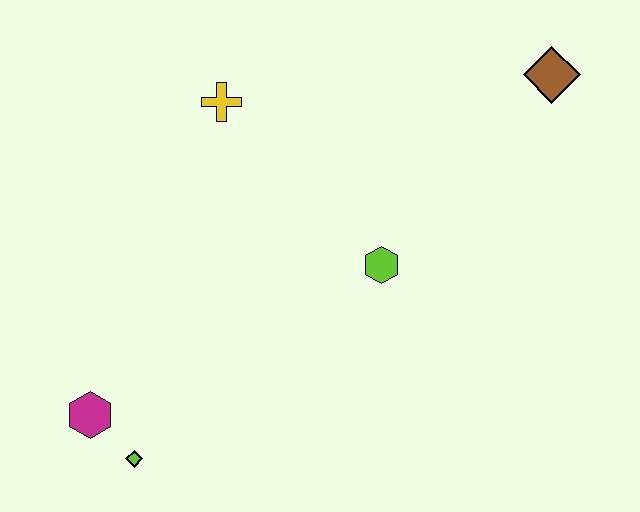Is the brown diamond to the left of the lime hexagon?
No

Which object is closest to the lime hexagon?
The yellow cross is closest to the lime hexagon.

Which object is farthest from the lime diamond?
The brown diamond is farthest from the lime diamond.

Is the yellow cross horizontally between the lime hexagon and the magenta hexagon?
Yes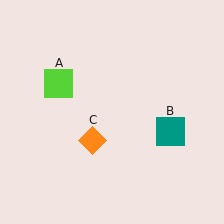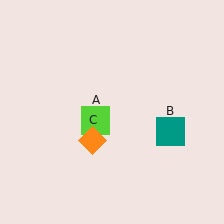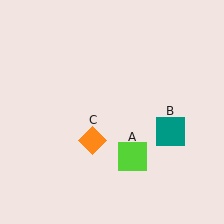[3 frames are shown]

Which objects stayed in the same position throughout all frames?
Teal square (object B) and orange diamond (object C) remained stationary.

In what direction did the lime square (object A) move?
The lime square (object A) moved down and to the right.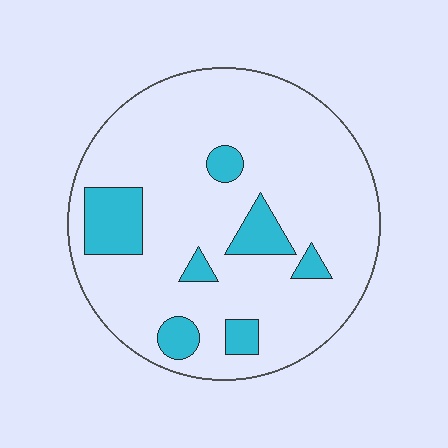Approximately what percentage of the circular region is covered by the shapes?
Approximately 15%.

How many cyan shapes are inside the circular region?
7.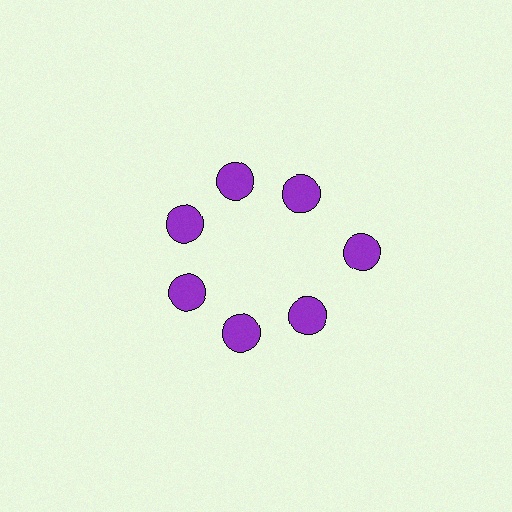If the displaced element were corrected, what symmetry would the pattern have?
It would have 7-fold rotational symmetry — the pattern would map onto itself every 51 degrees.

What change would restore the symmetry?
The symmetry would be restored by moving it inward, back onto the ring so that all 7 circles sit at equal angles and equal distance from the center.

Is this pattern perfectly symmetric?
No. The 7 purple circles are arranged in a ring, but one element near the 3 o'clock position is pushed outward from the center, breaking the 7-fold rotational symmetry.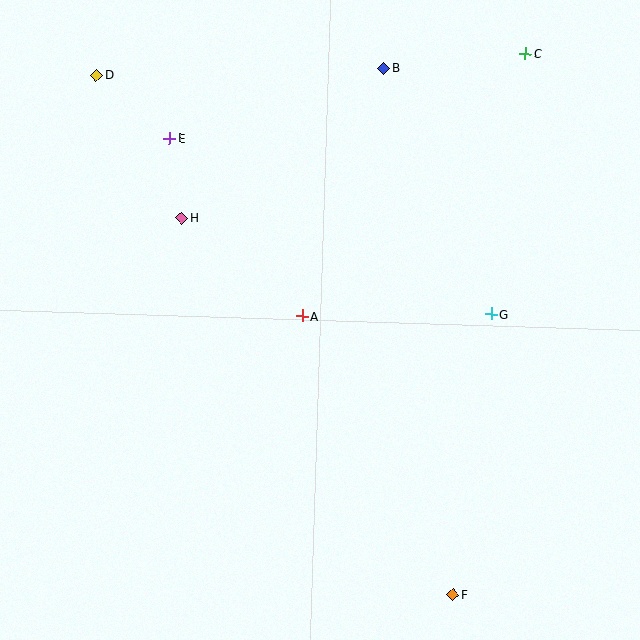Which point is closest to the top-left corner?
Point D is closest to the top-left corner.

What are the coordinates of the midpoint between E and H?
The midpoint between E and H is at (176, 178).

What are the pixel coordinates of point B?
Point B is at (384, 68).